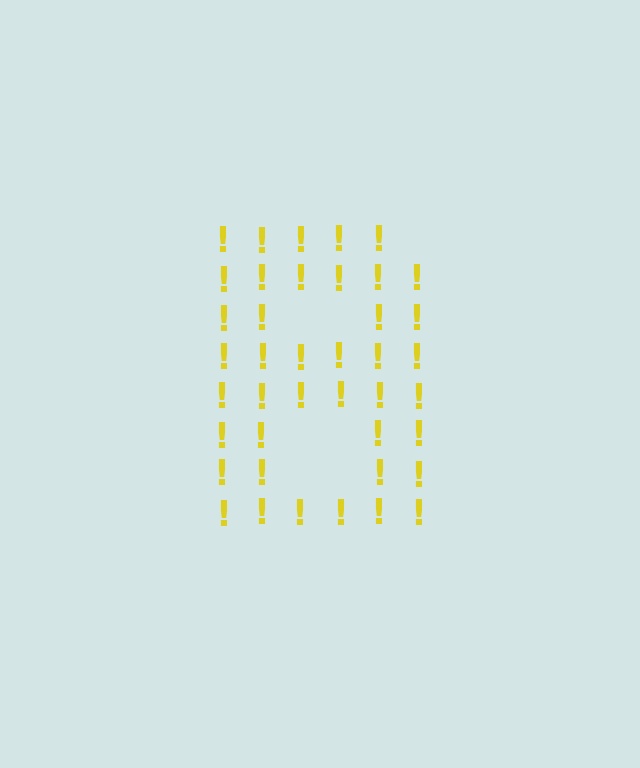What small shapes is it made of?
It is made of small exclamation marks.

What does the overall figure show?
The overall figure shows the letter B.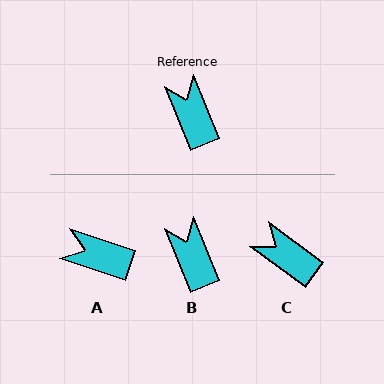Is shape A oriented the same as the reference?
No, it is off by about 50 degrees.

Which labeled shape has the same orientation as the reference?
B.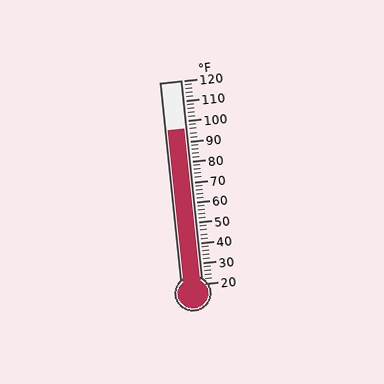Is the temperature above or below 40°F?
The temperature is above 40°F.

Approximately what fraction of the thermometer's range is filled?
The thermometer is filled to approximately 75% of its range.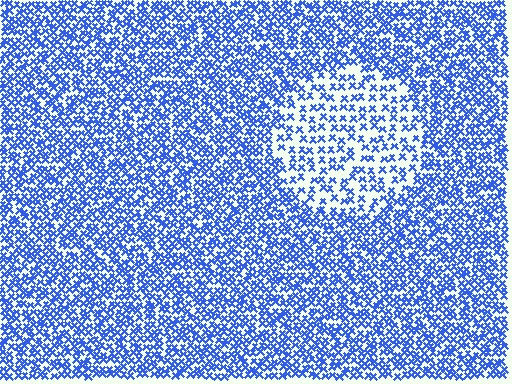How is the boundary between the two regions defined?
The boundary is defined by a change in element density (approximately 2.1x ratio). All elements are the same color, size, and shape.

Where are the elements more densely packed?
The elements are more densely packed outside the circle boundary.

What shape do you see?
I see a circle.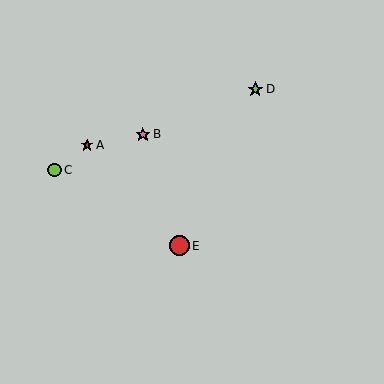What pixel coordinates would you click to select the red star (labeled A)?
Click at (87, 145) to select the red star A.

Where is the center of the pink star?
The center of the pink star is at (143, 134).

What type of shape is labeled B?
Shape B is a pink star.